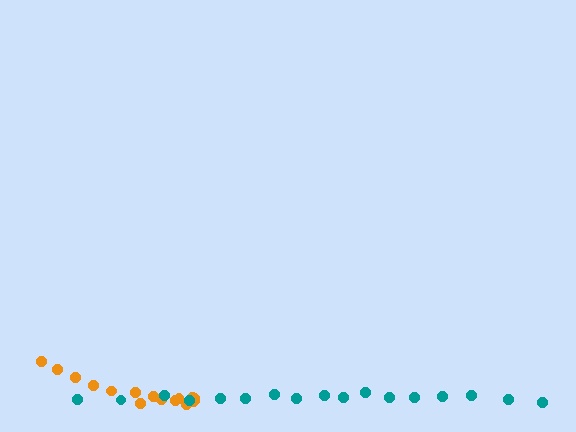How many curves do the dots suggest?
There are 2 distinct paths.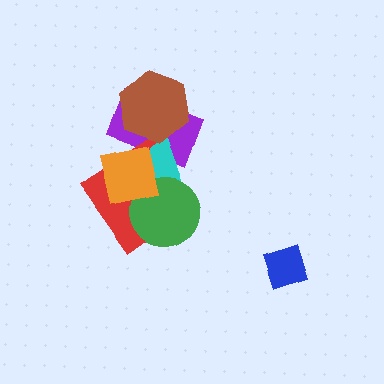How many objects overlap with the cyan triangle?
5 objects overlap with the cyan triangle.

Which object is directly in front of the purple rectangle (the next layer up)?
The red diamond is directly in front of the purple rectangle.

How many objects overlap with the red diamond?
4 objects overlap with the red diamond.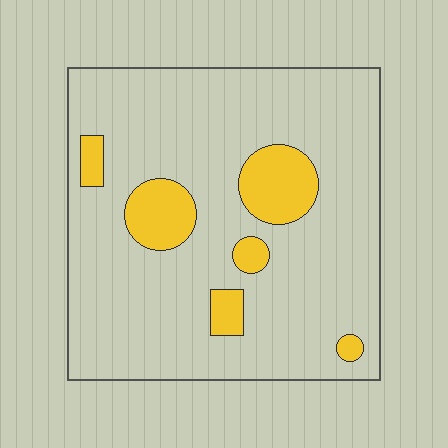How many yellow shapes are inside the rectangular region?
6.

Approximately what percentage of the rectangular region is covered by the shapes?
Approximately 15%.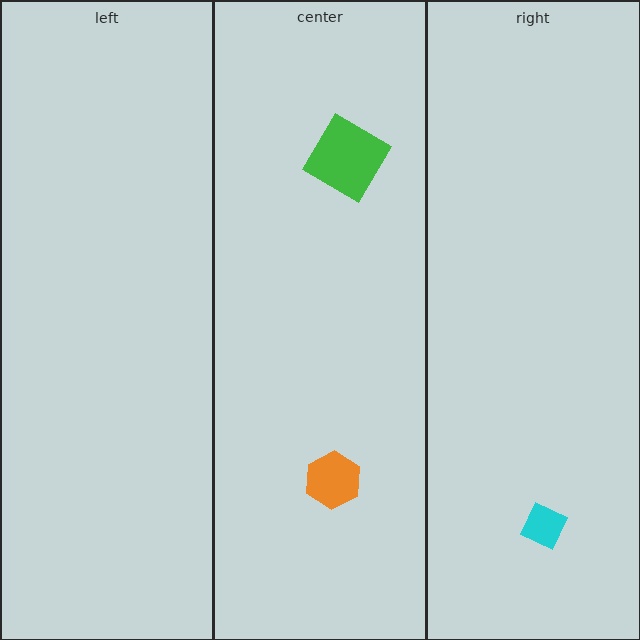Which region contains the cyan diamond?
The right region.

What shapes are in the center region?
The green diamond, the orange hexagon.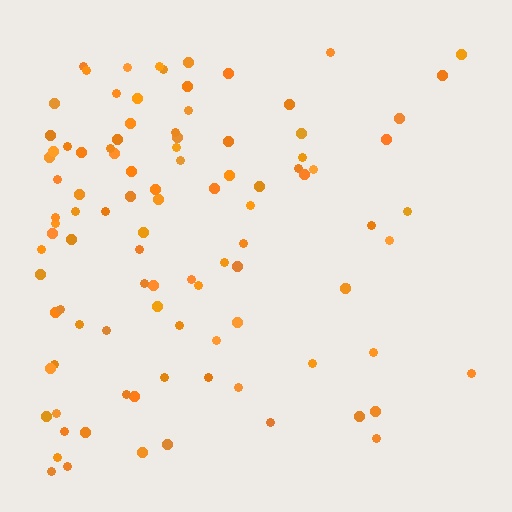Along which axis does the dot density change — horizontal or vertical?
Horizontal.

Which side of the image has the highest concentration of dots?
The left.